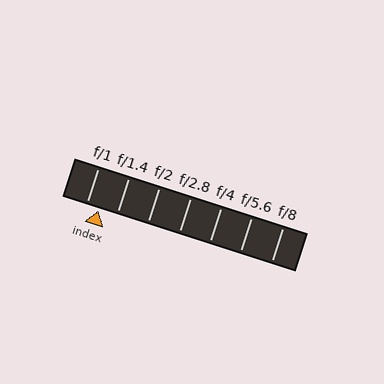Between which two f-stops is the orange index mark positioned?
The index mark is between f/1 and f/1.4.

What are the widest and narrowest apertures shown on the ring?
The widest aperture shown is f/1 and the narrowest is f/8.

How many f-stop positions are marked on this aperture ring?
There are 7 f-stop positions marked.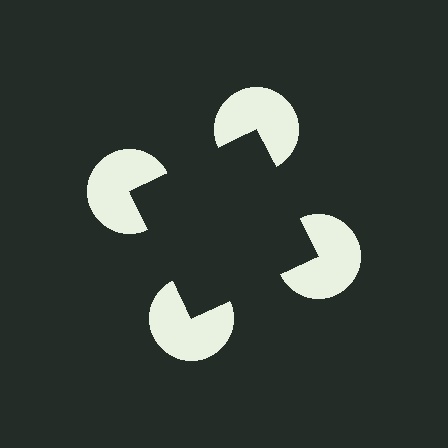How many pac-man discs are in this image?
There are 4 — one at each vertex of the illusory square.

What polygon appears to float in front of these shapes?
An illusory square — its edges are inferred from the aligned wedge cuts in the pac-man discs, not physically drawn.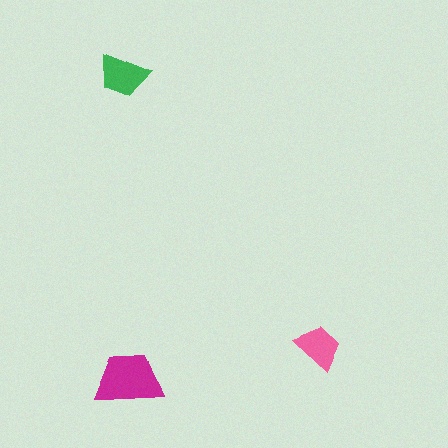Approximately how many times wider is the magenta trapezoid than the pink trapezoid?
About 1.5 times wider.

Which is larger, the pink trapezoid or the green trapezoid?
The green one.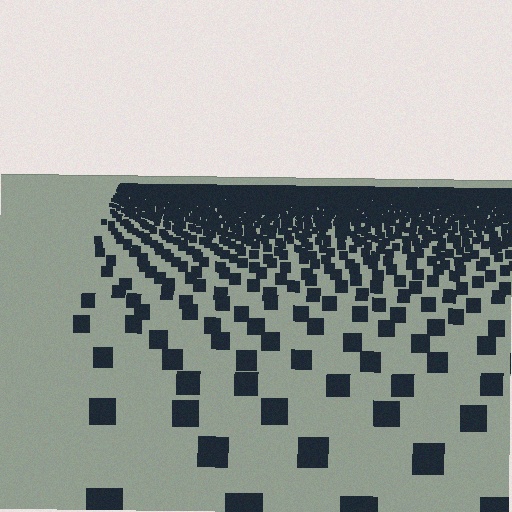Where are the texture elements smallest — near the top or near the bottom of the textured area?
Near the top.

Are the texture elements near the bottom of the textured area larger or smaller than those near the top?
Larger. Near the bottom, elements are closer to the viewer and appear at a bigger on-screen size.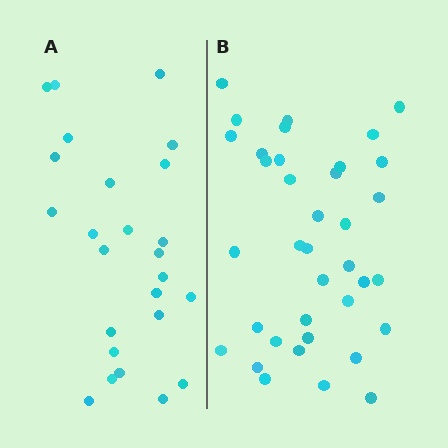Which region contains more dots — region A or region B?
Region B (the right region) has more dots.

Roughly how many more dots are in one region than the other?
Region B has roughly 12 or so more dots than region A.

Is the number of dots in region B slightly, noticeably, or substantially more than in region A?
Region B has substantially more. The ratio is roughly 1.5 to 1.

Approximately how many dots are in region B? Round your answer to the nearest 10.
About 40 dots. (The exact count is 37, which rounds to 40.)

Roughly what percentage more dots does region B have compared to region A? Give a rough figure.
About 50% more.